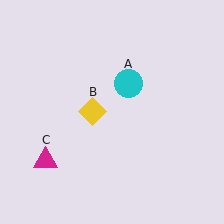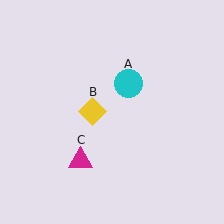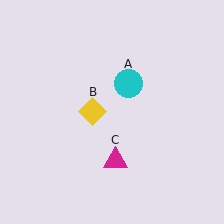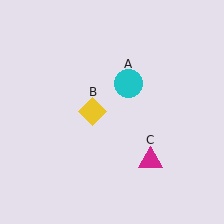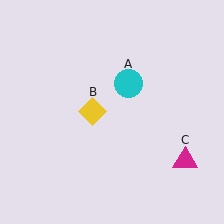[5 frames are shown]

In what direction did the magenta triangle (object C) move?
The magenta triangle (object C) moved right.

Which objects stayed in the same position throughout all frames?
Cyan circle (object A) and yellow diamond (object B) remained stationary.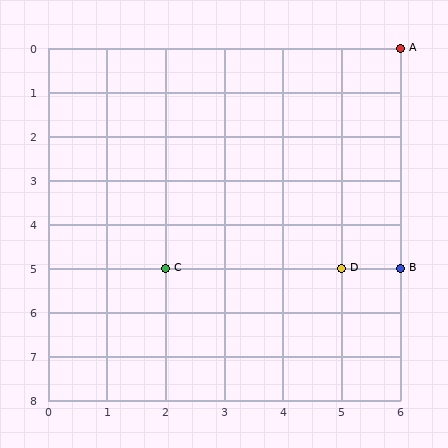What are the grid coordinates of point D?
Point D is at grid coordinates (5, 5).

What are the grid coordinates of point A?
Point A is at grid coordinates (6, 0).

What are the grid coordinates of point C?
Point C is at grid coordinates (2, 5).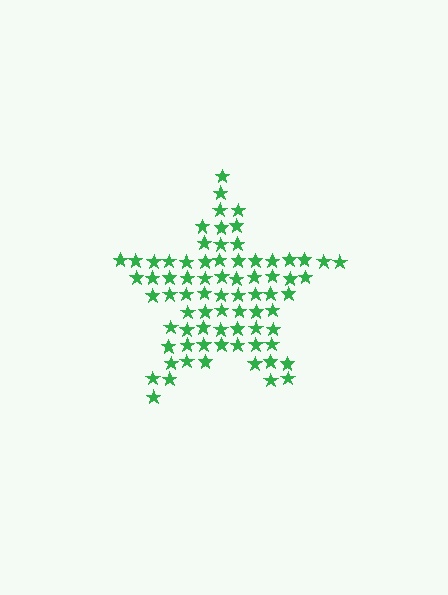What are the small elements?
The small elements are stars.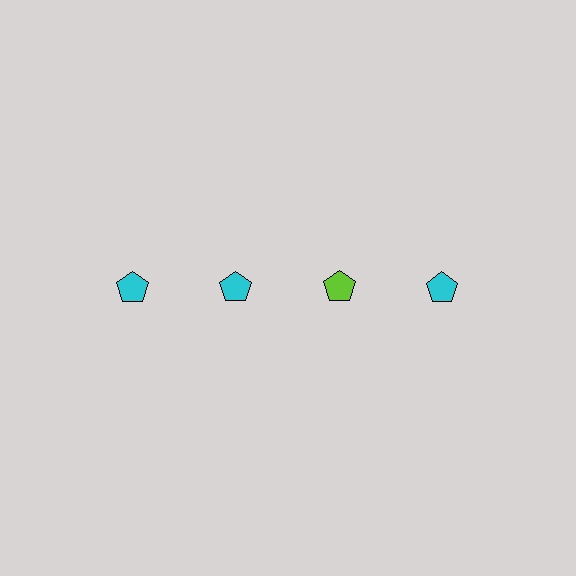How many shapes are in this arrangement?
There are 4 shapes arranged in a grid pattern.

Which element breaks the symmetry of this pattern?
The lime pentagon in the top row, center column breaks the symmetry. All other shapes are cyan pentagons.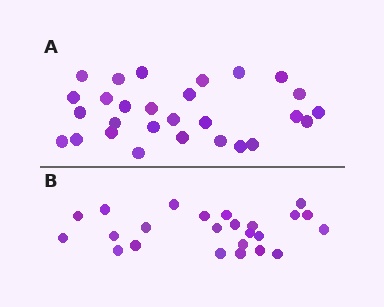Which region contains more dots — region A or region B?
Region A (the top region) has more dots.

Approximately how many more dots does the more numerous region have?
Region A has about 4 more dots than region B.